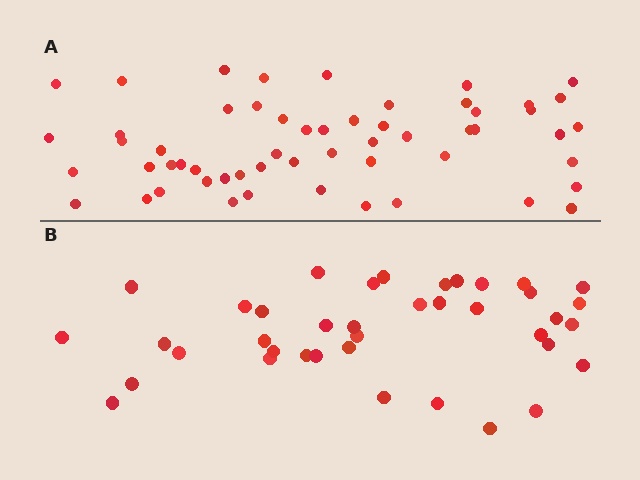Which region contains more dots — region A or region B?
Region A (the top region) has more dots.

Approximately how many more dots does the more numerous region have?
Region A has approximately 15 more dots than region B.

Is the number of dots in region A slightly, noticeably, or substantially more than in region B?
Region A has noticeably more, but not dramatically so. The ratio is roughly 1.4 to 1.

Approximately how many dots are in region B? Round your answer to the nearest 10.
About 40 dots. (The exact count is 39, which rounds to 40.)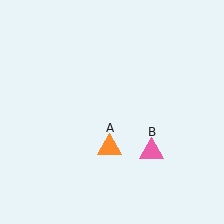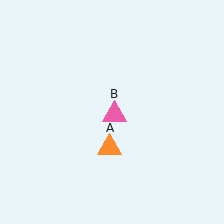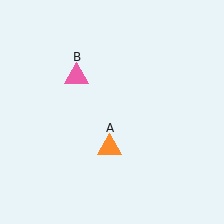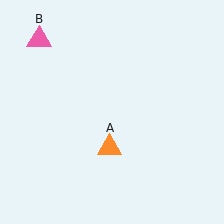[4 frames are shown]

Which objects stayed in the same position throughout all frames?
Orange triangle (object A) remained stationary.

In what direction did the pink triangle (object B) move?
The pink triangle (object B) moved up and to the left.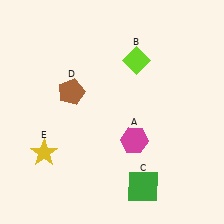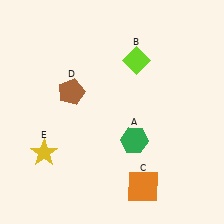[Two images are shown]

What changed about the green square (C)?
In Image 1, C is green. In Image 2, it changed to orange.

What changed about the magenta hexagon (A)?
In Image 1, A is magenta. In Image 2, it changed to green.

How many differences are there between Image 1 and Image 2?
There are 2 differences between the two images.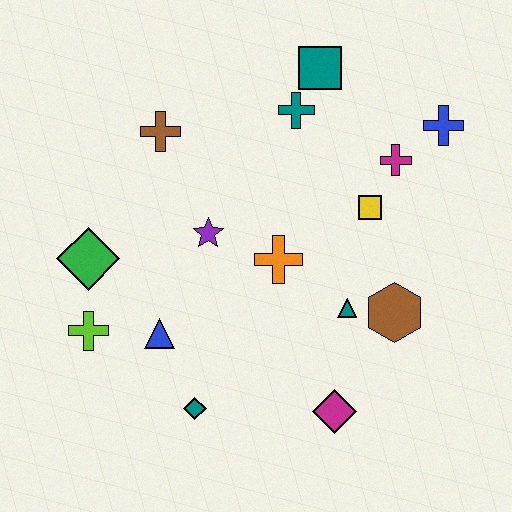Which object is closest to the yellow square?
The magenta cross is closest to the yellow square.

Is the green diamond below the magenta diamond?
No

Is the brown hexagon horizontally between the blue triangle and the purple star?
No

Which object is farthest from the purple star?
The blue cross is farthest from the purple star.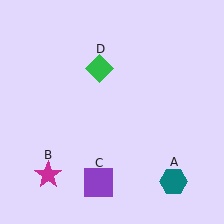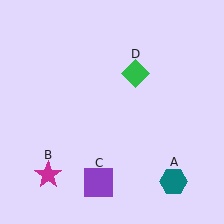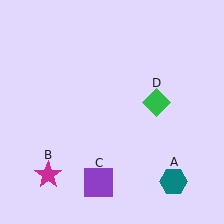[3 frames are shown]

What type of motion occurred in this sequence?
The green diamond (object D) rotated clockwise around the center of the scene.